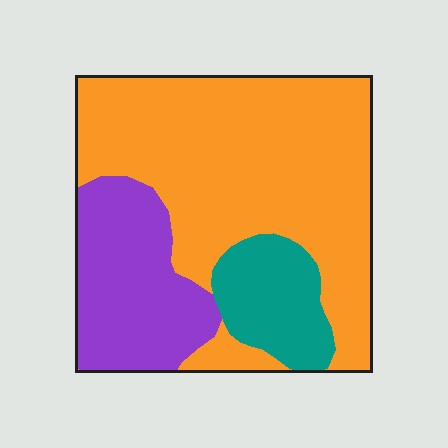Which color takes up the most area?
Orange, at roughly 60%.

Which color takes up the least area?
Teal, at roughly 15%.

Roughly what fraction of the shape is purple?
Purple covers around 25% of the shape.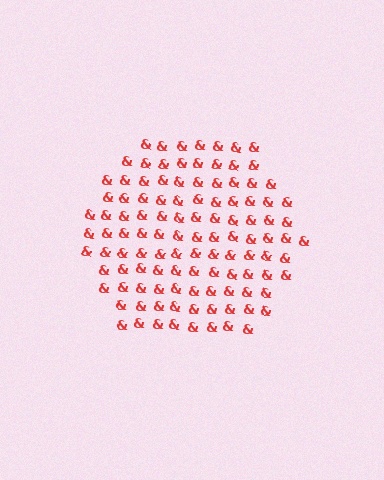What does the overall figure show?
The overall figure shows a hexagon.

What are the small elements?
The small elements are ampersands.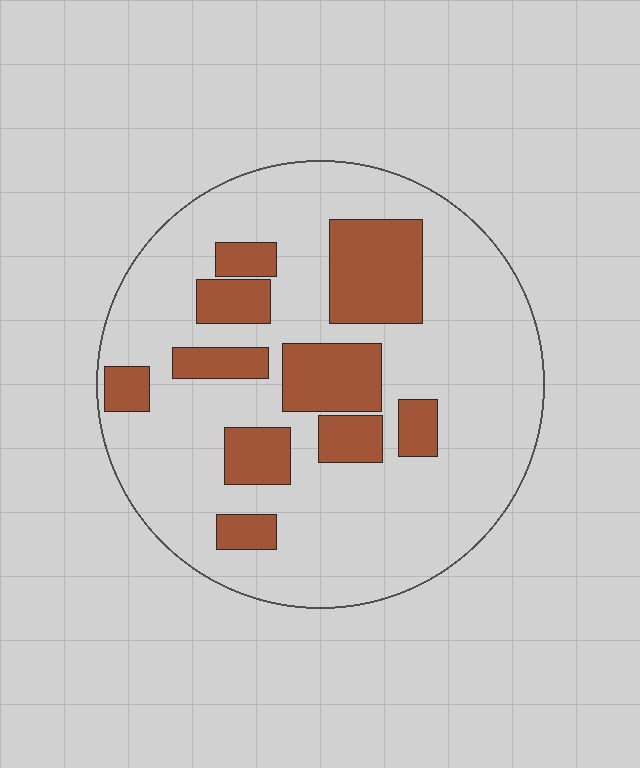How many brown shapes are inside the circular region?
10.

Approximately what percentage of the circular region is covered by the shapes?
Approximately 25%.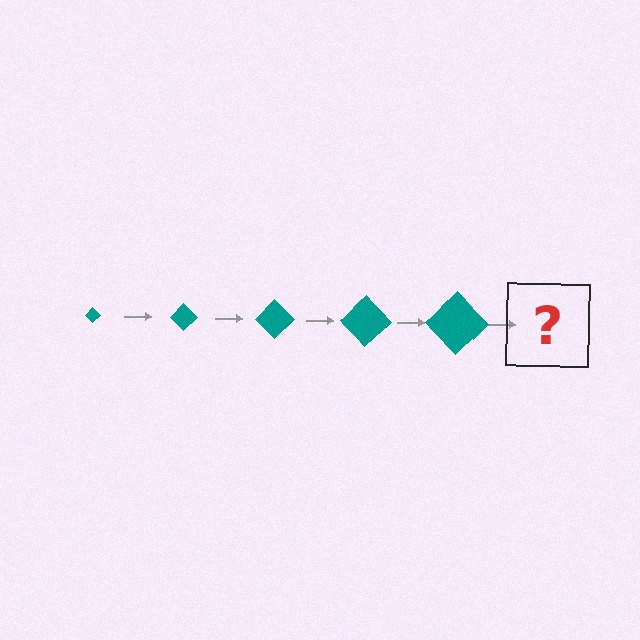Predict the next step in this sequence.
The next step is a teal diamond, larger than the previous one.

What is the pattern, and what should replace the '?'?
The pattern is that the diamond gets progressively larger each step. The '?' should be a teal diamond, larger than the previous one.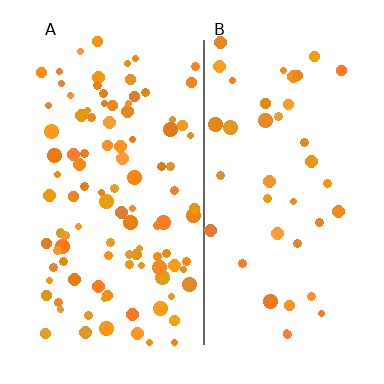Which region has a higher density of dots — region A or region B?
A (the left).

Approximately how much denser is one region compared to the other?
Approximately 2.6× — region A over region B.